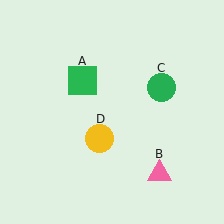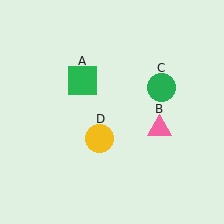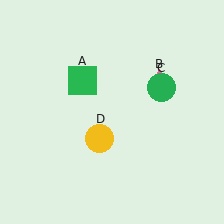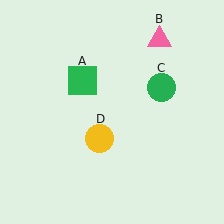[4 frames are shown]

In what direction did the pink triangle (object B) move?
The pink triangle (object B) moved up.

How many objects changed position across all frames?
1 object changed position: pink triangle (object B).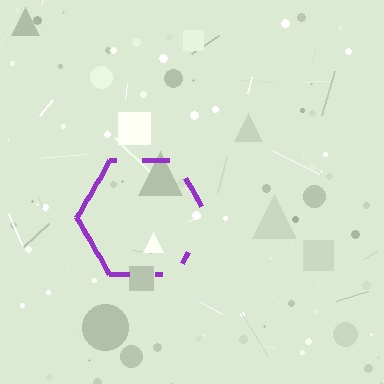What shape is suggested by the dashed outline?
The dashed outline suggests a hexagon.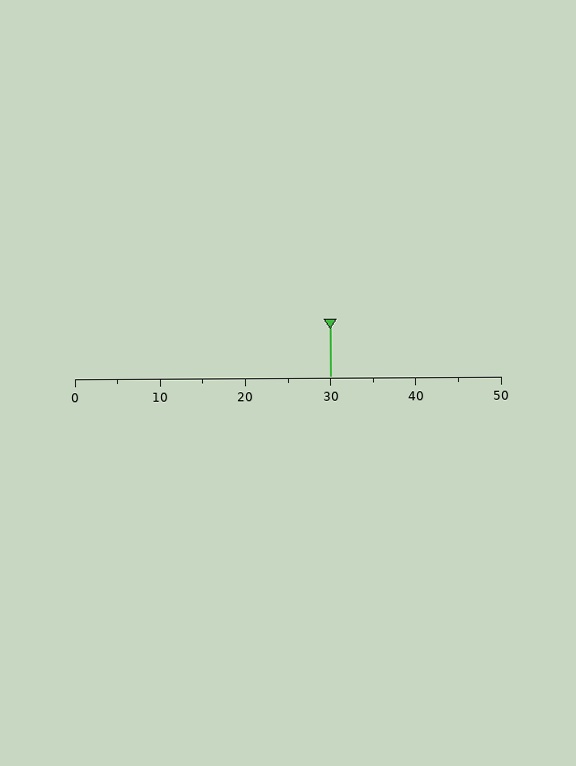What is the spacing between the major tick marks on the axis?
The major ticks are spaced 10 apart.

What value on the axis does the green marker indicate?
The marker indicates approximately 30.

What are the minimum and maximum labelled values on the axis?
The axis runs from 0 to 50.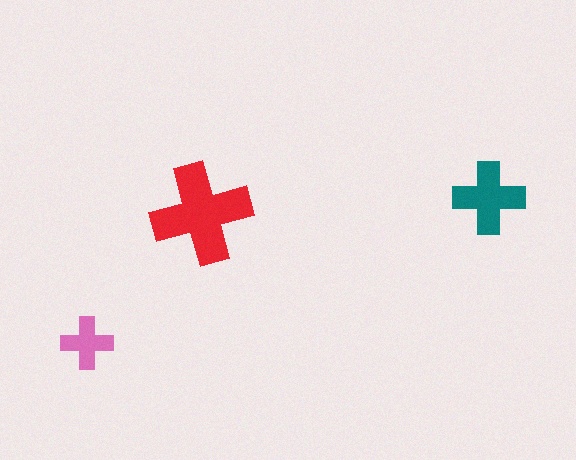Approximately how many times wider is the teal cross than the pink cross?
About 1.5 times wider.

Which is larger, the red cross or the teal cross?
The red one.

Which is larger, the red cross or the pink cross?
The red one.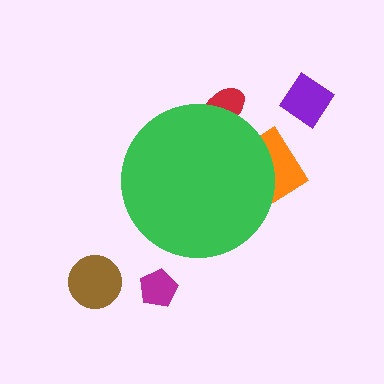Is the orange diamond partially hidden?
Yes, the orange diamond is partially hidden behind the green circle.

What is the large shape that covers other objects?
A green circle.